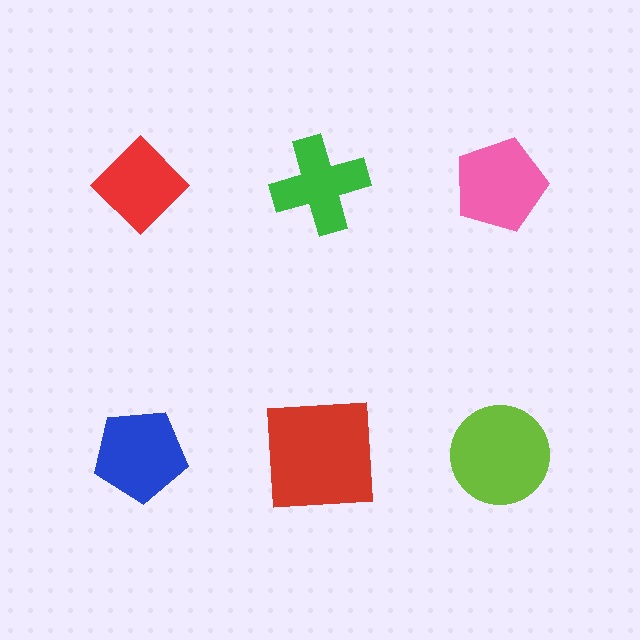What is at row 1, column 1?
A red diamond.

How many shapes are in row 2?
3 shapes.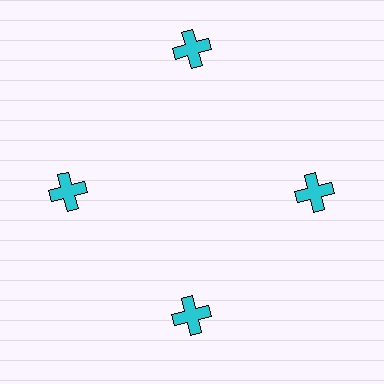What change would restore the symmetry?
The symmetry would be restored by moving it inward, back onto the ring so that all 4 crosses sit at equal angles and equal distance from the center.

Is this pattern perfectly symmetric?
No. The 4 cyan crosses are arranged in a ring, but one element near the 12 o'clock position is pushed outward from the center, breaking the 4-fold rotational symmetry.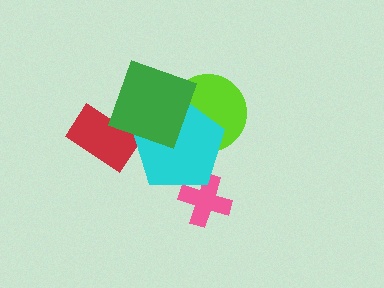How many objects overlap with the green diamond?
3 objects overlap with the green diamond.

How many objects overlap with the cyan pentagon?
3 objects overlap with the cyan pentagon.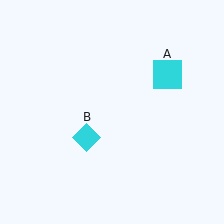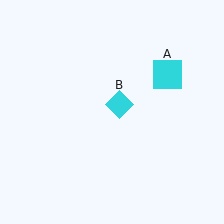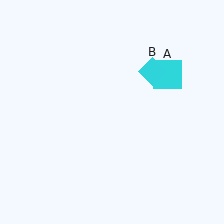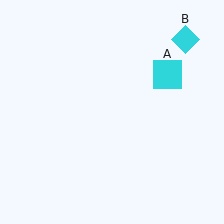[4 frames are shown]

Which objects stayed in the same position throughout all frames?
Cyan square (object A) remained stationary.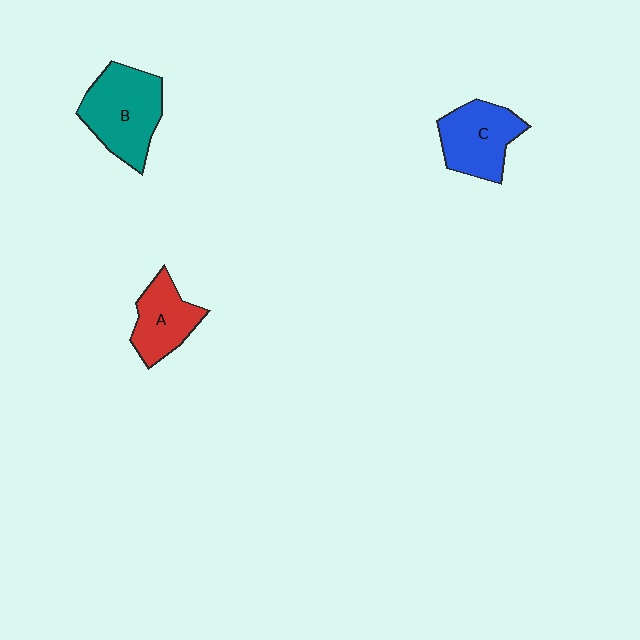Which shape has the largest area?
Shape B (teal).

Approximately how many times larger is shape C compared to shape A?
Approximately 1.2 times.